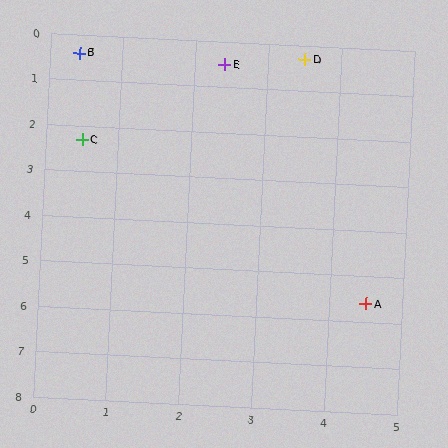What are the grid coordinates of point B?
Point B is at approximately (0.4, 0.4).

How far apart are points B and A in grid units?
Points B and A are about 6.6 grid units apart.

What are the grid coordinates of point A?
Point A is at approximately (4.5, 5.6).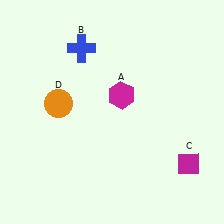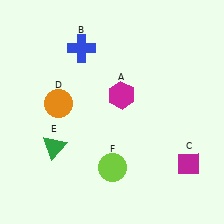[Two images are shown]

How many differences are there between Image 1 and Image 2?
There are 2 differences between the two images.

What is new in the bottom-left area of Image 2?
A green triangle (E) was added in the bottom-left area of Image 2.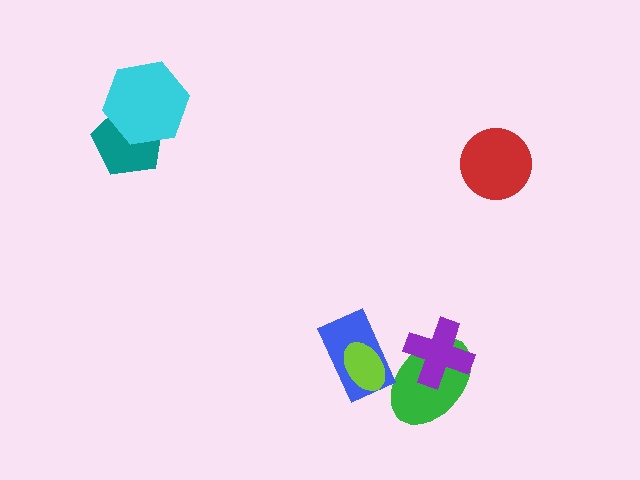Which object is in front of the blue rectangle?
The lime ellipse is in front of the blue rectangle.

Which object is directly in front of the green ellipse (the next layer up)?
The purple cross is directly in front of the green ellipse.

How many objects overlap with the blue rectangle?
2 objects overlap with the blue rectangle.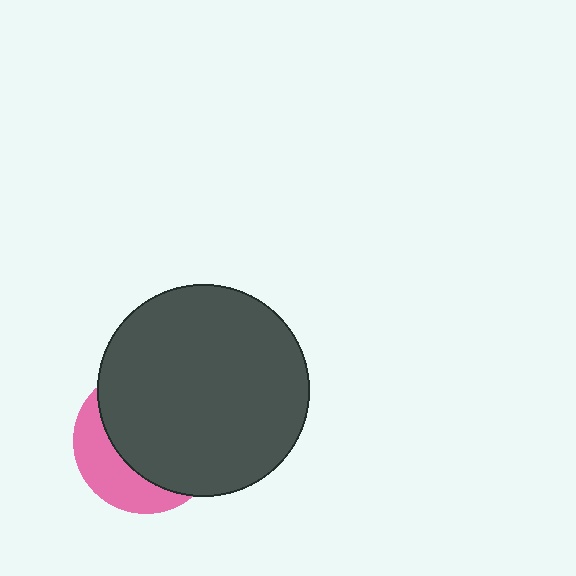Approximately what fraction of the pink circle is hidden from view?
Roughly 68% of the pink circle is hidden behind the dark gray circle.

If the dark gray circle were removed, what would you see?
You would see the complete pink circle.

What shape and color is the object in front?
The object in front is a dark gray circle.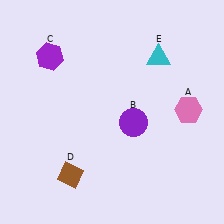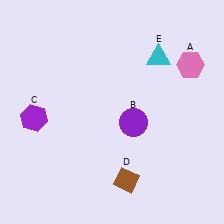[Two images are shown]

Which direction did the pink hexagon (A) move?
The pink hexagon (A) moved up.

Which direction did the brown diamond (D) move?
The brown diamond (D) moved right.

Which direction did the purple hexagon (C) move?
The purple hexagon (C) moved down.